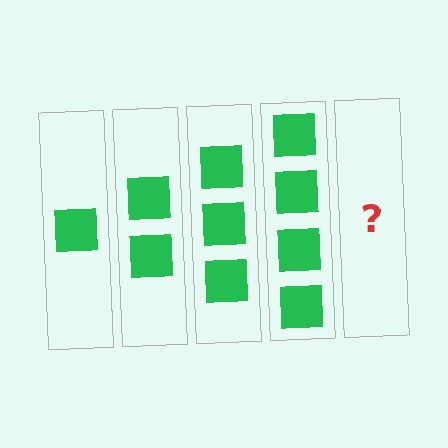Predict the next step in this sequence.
The next step is 5 squares.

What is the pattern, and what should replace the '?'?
The pattern is that each step adds one more square. The '?' should be 5 squares.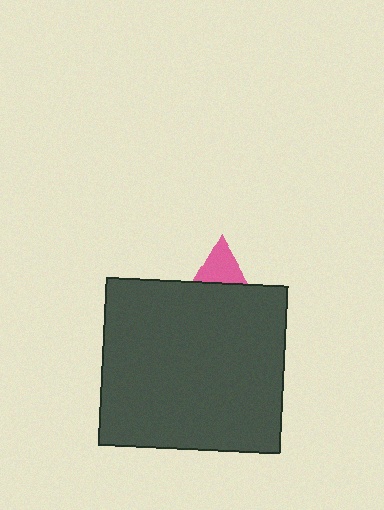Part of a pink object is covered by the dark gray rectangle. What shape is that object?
It is a triangle.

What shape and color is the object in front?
The object in front is a dark gray rectangle.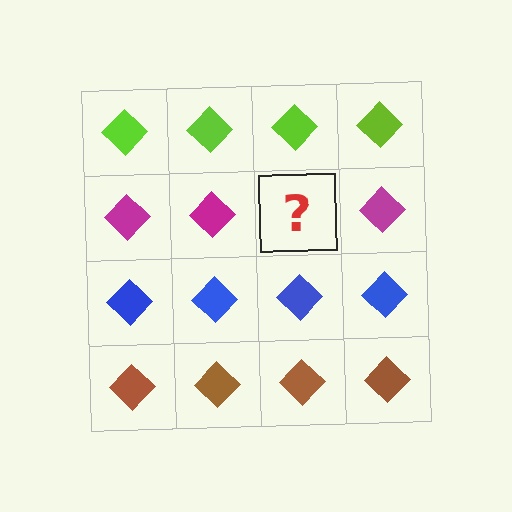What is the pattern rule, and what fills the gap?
The rule is that each row has a consistent color. The gap should be filled with a magenta diamond.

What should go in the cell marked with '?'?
The missing cell should contain a magenta diamond.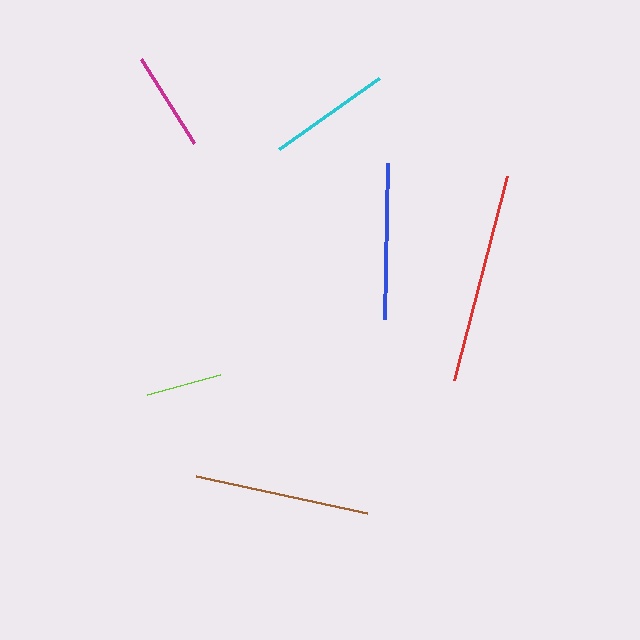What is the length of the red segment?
The red segment is approximately 211 pixels long.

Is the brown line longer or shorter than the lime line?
The brown line is longer than the lime line.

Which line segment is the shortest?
The lime line is the shortest at approximately 76 pixels.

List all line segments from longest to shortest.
From longest to shortest: red, brown, blue, cyan, magenta, lime.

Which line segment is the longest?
The red line is the longest at approximately 211 pixels.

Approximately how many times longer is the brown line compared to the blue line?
The brown line is approximately 1.1 times the length of the blue line.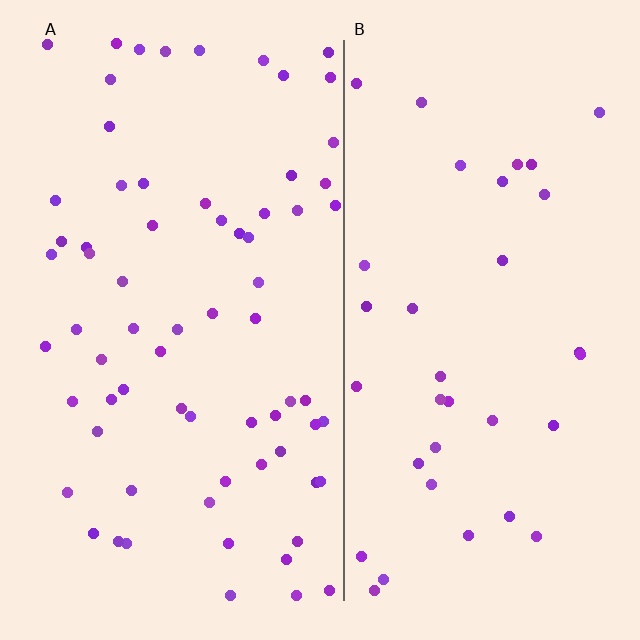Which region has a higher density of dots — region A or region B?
A (the left).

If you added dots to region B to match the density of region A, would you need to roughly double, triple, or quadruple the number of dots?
Approximately double.